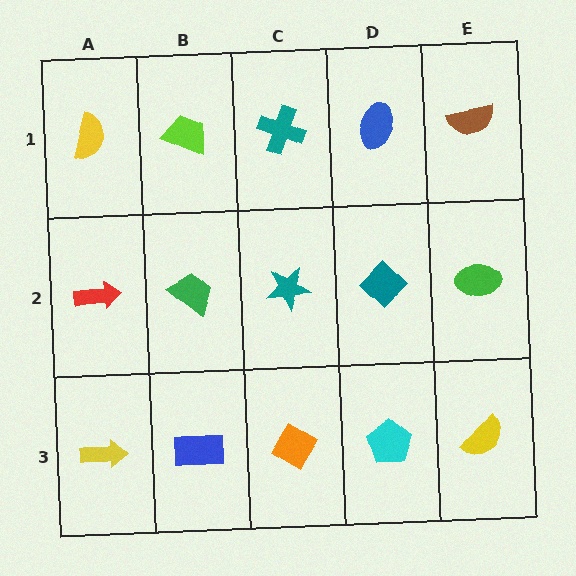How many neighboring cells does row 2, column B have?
4.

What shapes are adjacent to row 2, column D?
A blue ellipse (row 1, column D), a cyan pentagon (row 3, column D), a teal star (row 2, column C), a green ellipse (row 2, column E).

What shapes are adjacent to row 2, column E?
A brown semicircle (row 1, column E), a yellow semicircle (row 3, column E), a teal diamond (row 2, column D).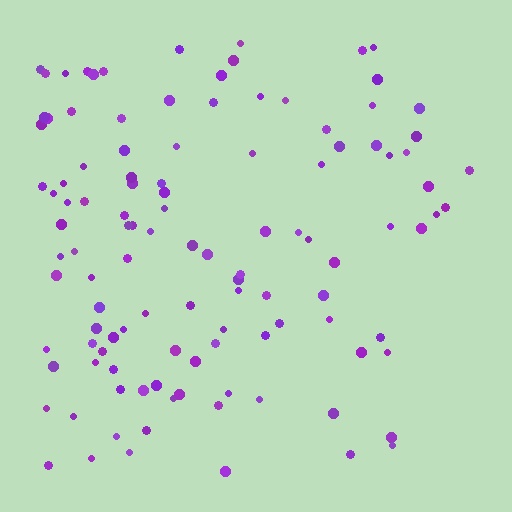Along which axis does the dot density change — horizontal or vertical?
Horizontal.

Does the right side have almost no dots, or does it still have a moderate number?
Still a moderate number, just noticeably fewer than the left.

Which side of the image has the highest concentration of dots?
The left.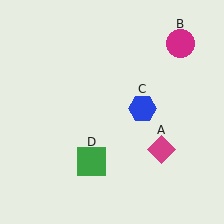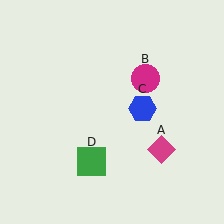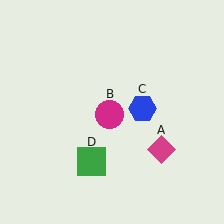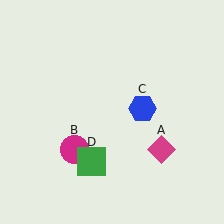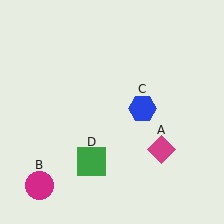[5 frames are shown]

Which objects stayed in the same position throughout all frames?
Magenta diamond (object A) and blue hexagon (object C) and green square (object D) remained stationary.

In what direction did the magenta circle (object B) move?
The magenta circle (object B) moved down and to the left.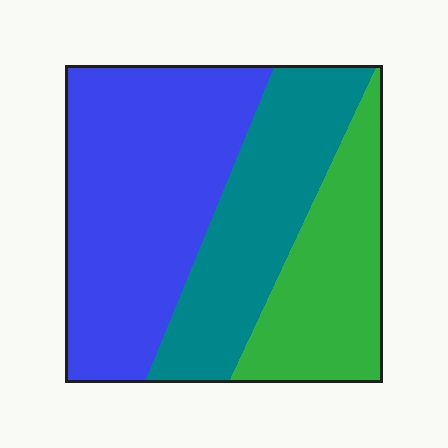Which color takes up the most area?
Blue, at roughly 45%.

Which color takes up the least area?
Green, at roughly 25%.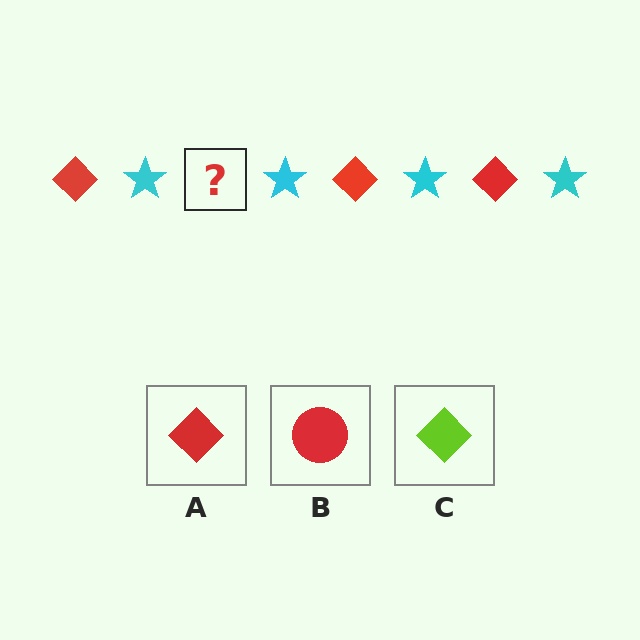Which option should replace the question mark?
Option A.